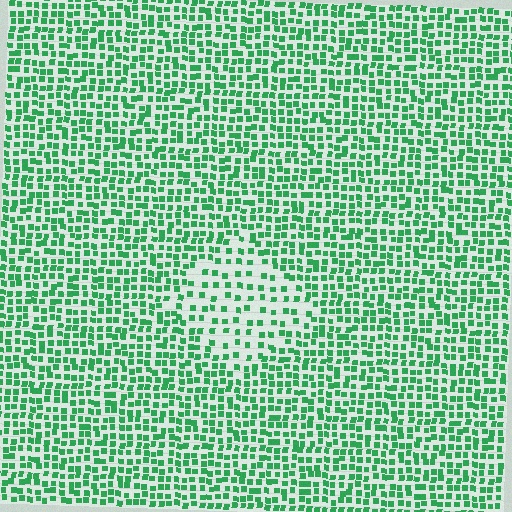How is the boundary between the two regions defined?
The boundary is defined by a change in element density (approximately 2.0x ratio). All elements are the same color, size, and shape.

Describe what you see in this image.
The image contains small green elements arranged at two different densities. A diamond-shaped region is visible where the elements are less densely packed than the surrounding area.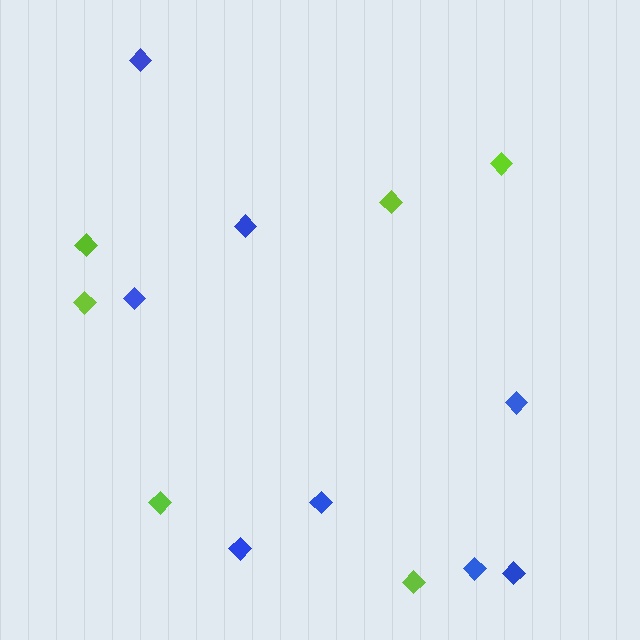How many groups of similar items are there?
There are 2 groups: one group of blue diamonds (8) and one group of lime diamonds (6).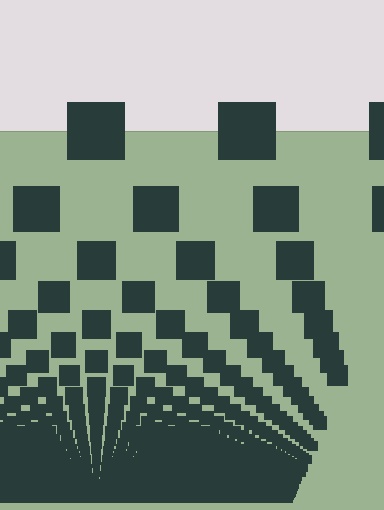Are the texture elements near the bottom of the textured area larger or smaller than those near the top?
Smaller. The gradient is inverted — elements near the bottom are smaller and denser.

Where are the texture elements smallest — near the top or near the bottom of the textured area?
Near the bottom.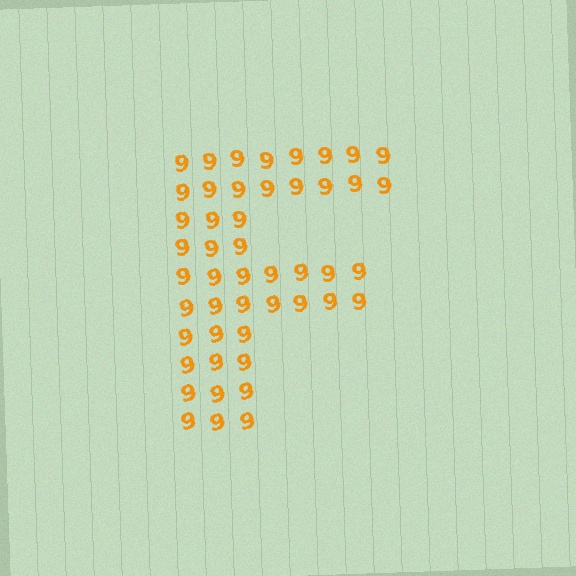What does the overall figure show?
The overall figure shows the letter F.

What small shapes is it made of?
It is made of small digit 9's.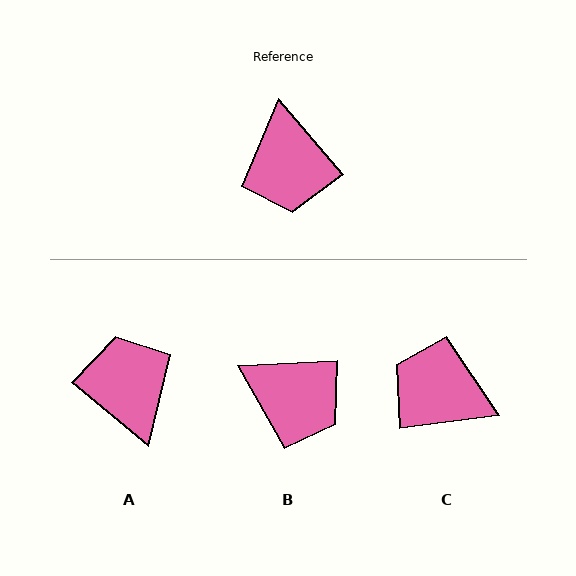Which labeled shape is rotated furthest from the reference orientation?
A, about 171 degrees away.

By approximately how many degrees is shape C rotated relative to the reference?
Approximately 123 degrees clockwise.